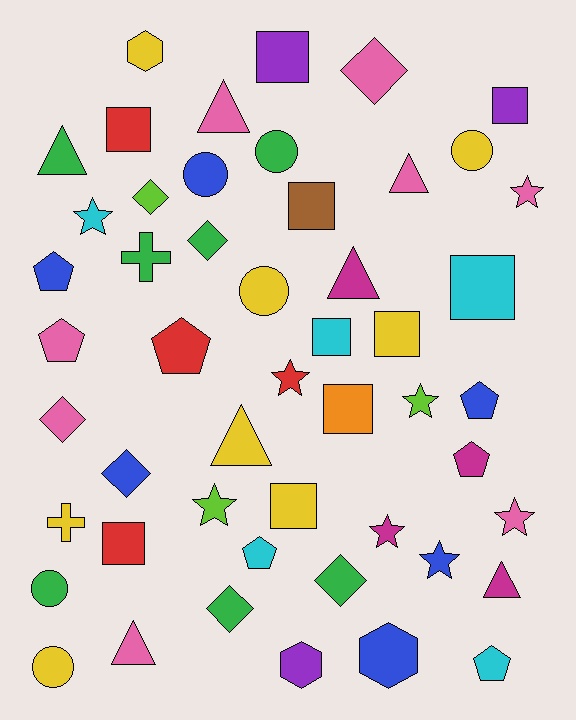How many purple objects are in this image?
There are 3 purple objects.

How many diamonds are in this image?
There are 7 diamonds.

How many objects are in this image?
There are 50 objects.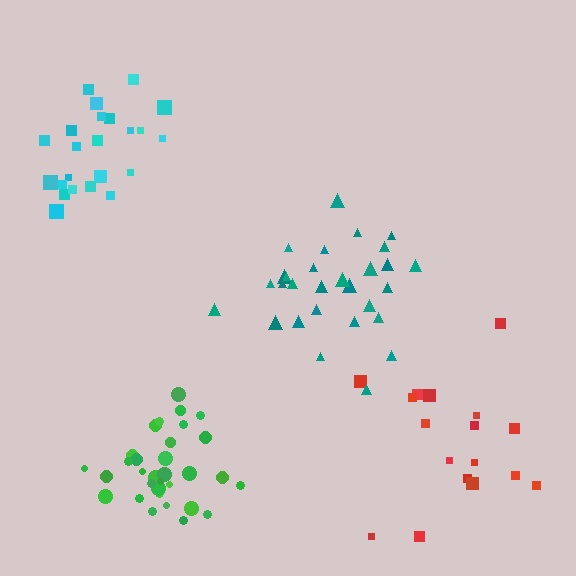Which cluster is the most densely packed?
Green.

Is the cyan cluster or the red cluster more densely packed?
Cyan.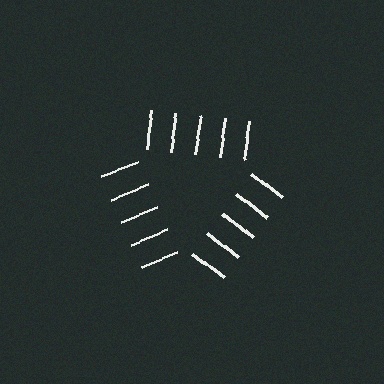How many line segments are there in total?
15 — 5 along each of the 3 edges.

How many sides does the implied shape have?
3 sides — the line-ends trace a triangle.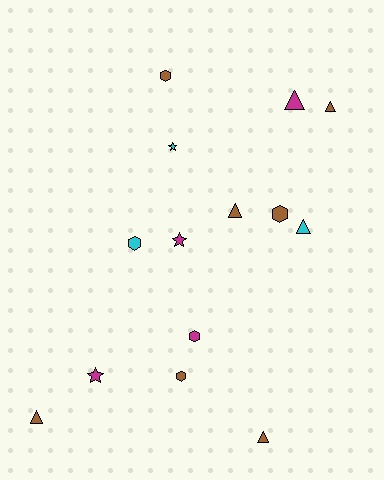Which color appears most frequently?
Brown, with 7 objects.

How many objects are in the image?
There are 14 objects.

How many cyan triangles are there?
There is 1 cyan triangle.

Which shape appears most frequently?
Triangle, with 6 objects.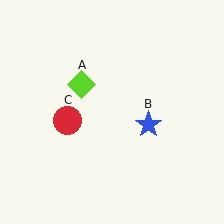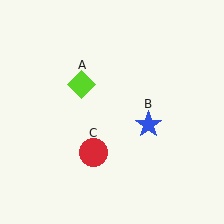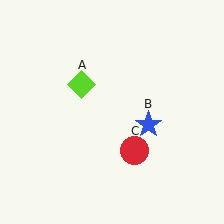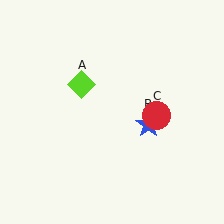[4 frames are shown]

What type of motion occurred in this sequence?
The red circle (object C) rotated counterclockwise around the center of the scene.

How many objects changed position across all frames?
1 object changed position: red circle (object C).